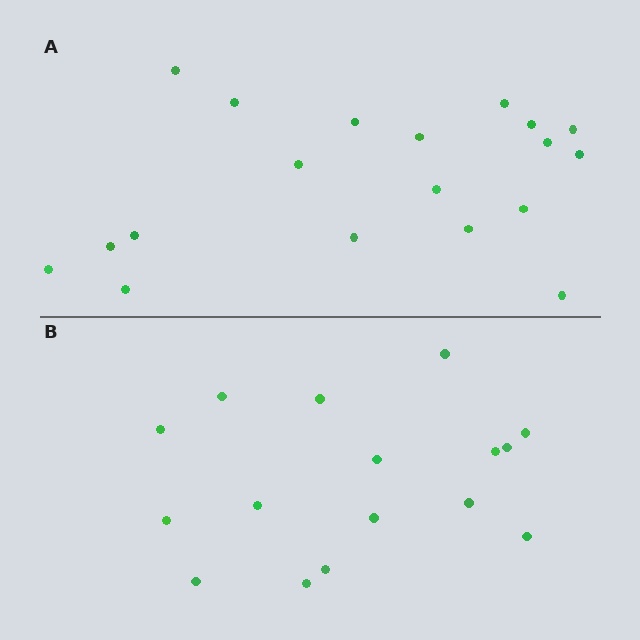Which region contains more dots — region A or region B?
Region A (the top region) has more dots.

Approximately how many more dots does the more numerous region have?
Region A has just a few more — roughly 2 or 3 more dots than region B.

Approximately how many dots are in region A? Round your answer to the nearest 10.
About 20 dots. (The exact count is 19, which rounds to 20.)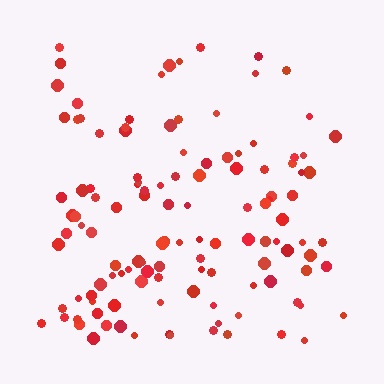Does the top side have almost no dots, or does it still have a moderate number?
Still a moderate number, just noticeably fewer than the bottom.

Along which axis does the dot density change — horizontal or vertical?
Vertical.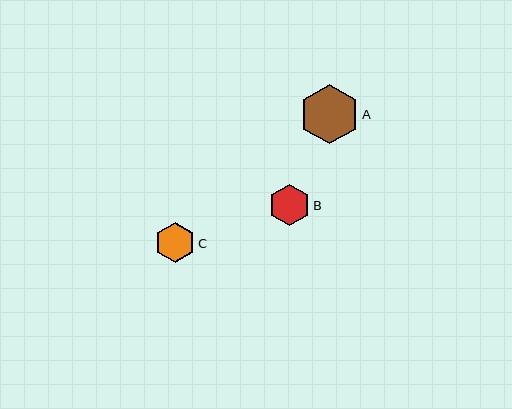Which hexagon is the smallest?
Hexagon C is the smallest with a size of approximately 41 pixels.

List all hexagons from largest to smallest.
From largest to smallest: A, B, C.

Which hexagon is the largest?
Hexagon A is the largest with a size of approximately 60 pixels.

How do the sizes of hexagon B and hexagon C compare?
Hexagon B and hexagon C are approximately the same size.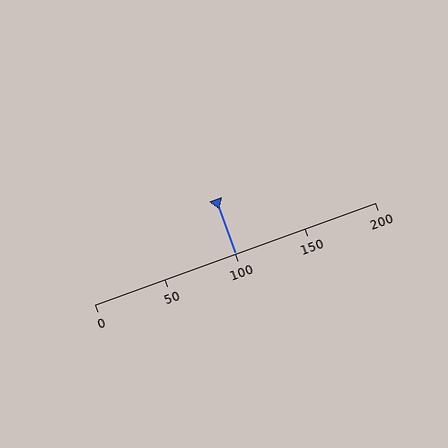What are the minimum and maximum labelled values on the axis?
The axis runs from 0 to 200.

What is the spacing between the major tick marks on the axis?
The major ticks are spaced 50 apart.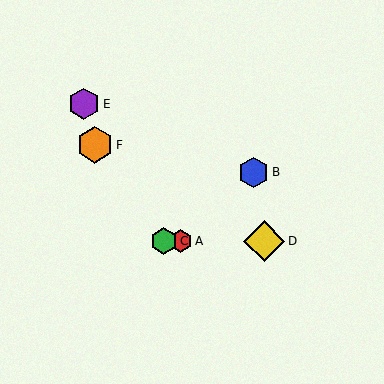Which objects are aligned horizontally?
Objects A, C, D are aligned horizontally.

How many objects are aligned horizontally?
3 objects (A, C, D) are aligned horizontally.